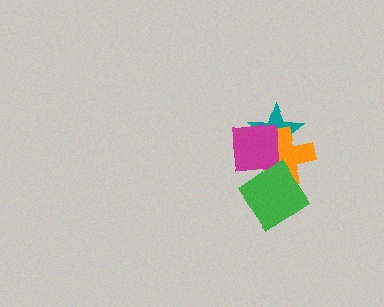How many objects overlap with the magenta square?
3 objects overlap with the magenta square.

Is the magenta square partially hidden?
Yes, it is partially covered by another shape.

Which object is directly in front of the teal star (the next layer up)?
The orange cross is directly in front of the teal star.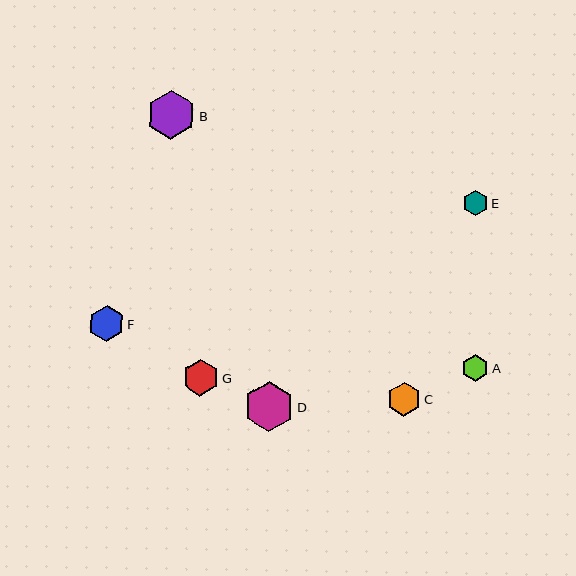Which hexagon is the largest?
Hexagon D is the largest with a size of approximately 50 pixels.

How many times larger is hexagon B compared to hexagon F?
Hexagon B is approximately 1.3 times the size of hexagon F.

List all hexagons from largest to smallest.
From largest to smallest: D, B, G, F, C, A, E.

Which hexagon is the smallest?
Hexagon E is the smallest with a size of approximately 25 pixels.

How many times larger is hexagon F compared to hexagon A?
Hexagon F is approximately 1.3 times the size of hexagon A.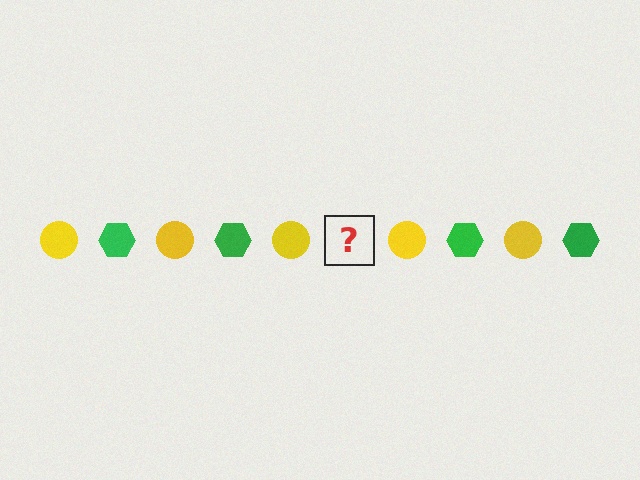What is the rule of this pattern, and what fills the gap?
The rule is that the pattern alternates between yellow circle and green hexagon. The gap should be filled with a green hexagon.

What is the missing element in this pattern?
The missing element is a green hexagon.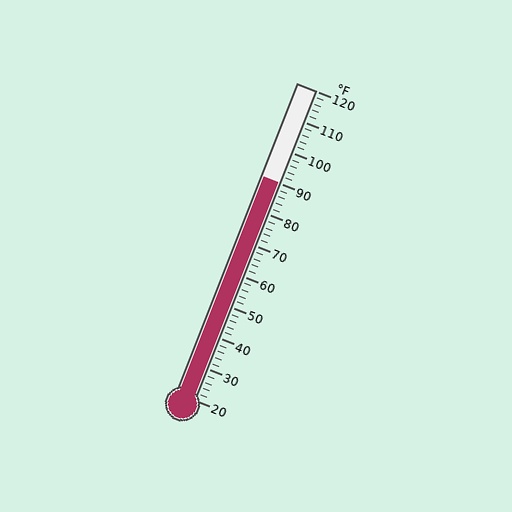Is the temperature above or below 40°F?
The temperature is above 40°F.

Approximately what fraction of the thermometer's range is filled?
The thermometer is filled to approximately 70% of its range.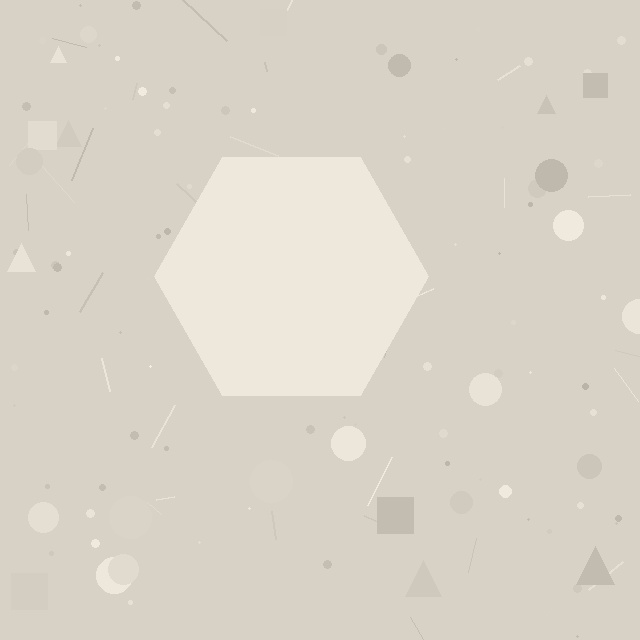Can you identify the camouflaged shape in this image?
The camouflaged shape is a hexagon.